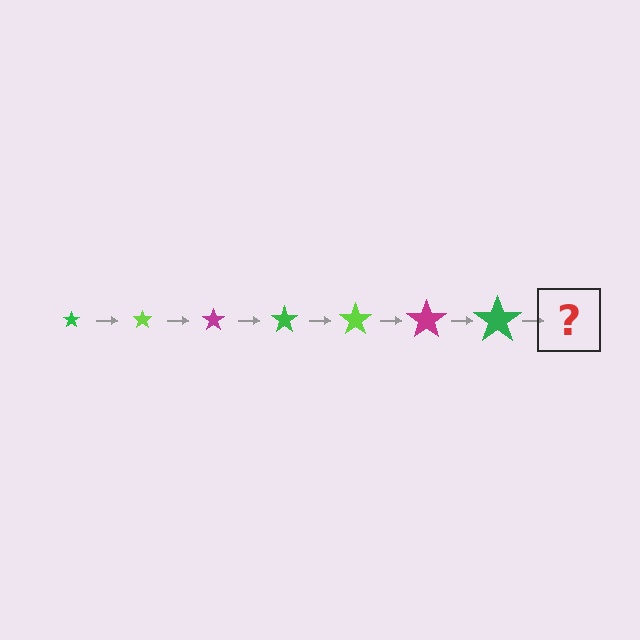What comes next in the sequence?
The next element should be a lime star, larger than the previous one.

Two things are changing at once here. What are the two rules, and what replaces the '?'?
The two rules are that the star grows larger each step and the color cycles through green, lime, and magenta. The '?' should be a lime star, larger than the previous one.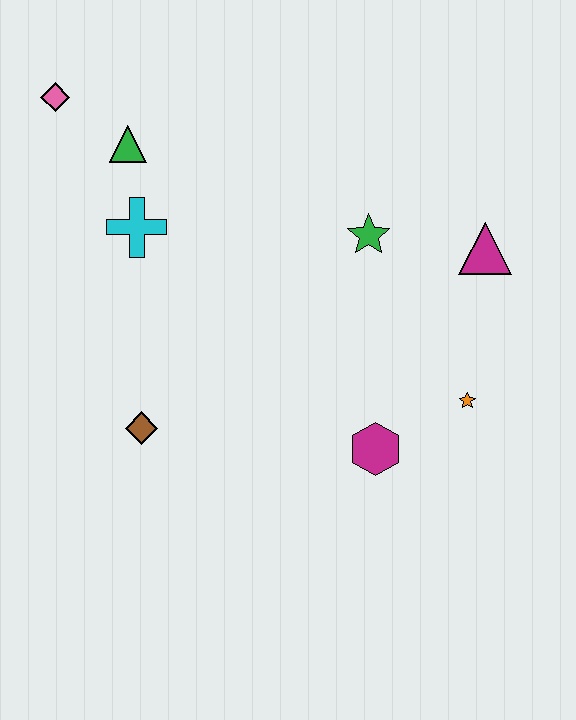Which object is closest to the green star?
The magenta triangle is closest to the green star.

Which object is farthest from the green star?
The pink diamond is farthest from the green star.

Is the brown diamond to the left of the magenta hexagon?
Yes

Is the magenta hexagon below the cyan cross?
Yes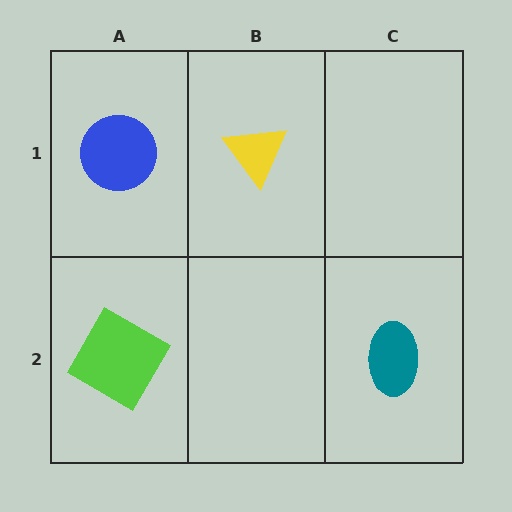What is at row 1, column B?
A yellow triangle.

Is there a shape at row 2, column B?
No, that cell is empty.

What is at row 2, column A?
A lime square.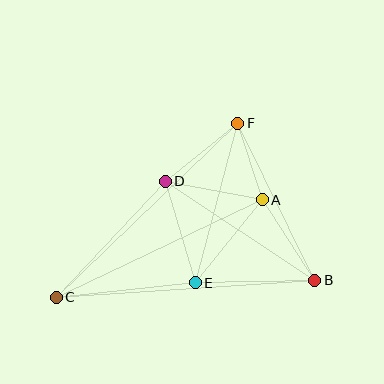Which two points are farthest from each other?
Points B and C are farthest from each other.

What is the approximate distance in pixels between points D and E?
The distance between D and E is approximately 106 pixels.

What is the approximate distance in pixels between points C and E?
The distance between C and E is approximately 140 pixels.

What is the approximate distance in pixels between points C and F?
The distance between C and F is approximately 251 pixels.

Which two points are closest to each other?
Points A and F are closest to each other.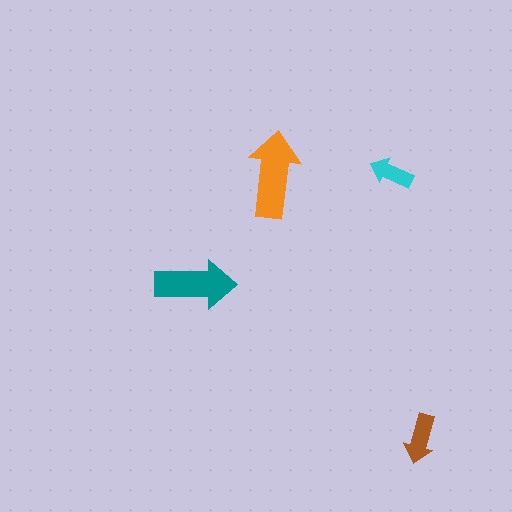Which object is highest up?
The cyan arrow is topmost.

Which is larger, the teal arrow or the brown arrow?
The teal one.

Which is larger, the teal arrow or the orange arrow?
The orange one.